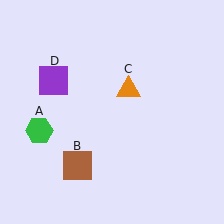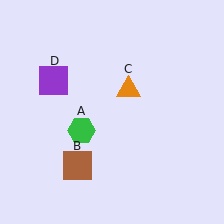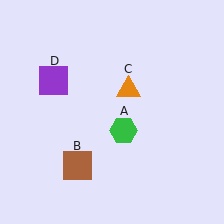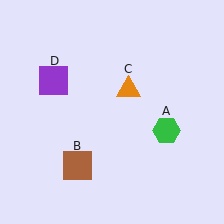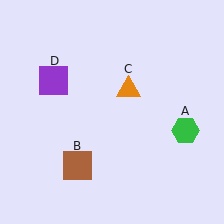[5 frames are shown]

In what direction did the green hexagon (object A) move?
The green hexagon (object A) moved right.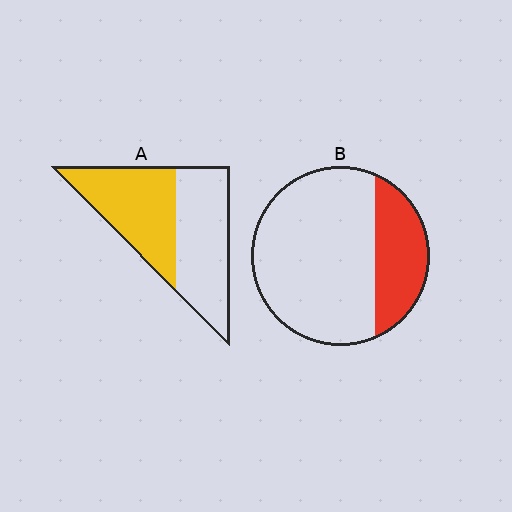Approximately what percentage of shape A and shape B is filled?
A is approximately 50% and B is approximately 25%.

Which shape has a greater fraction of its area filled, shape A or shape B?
Shape A.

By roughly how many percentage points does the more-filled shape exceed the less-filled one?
By roughly 25 percentage points (A over B).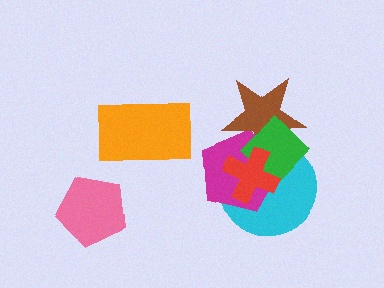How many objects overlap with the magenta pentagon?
4 objects overlap with the magenta pentagon.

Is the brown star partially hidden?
Yes, it is partially covered by another shape.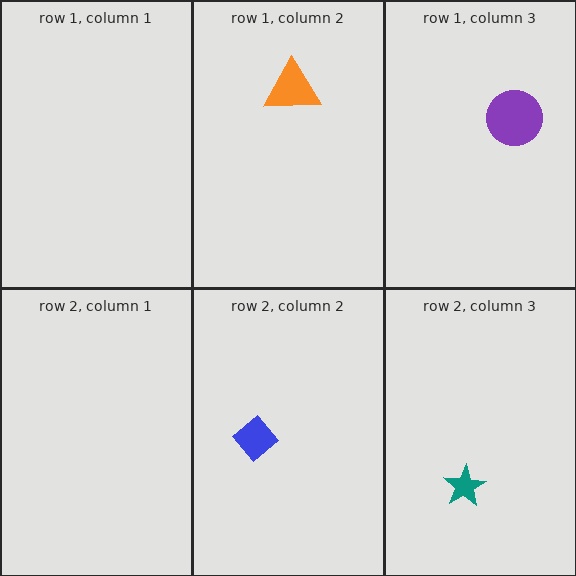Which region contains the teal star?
The row 2, column 3 region.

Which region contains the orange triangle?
The row 1, column 2 region.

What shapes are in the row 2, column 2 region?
The blue diamond.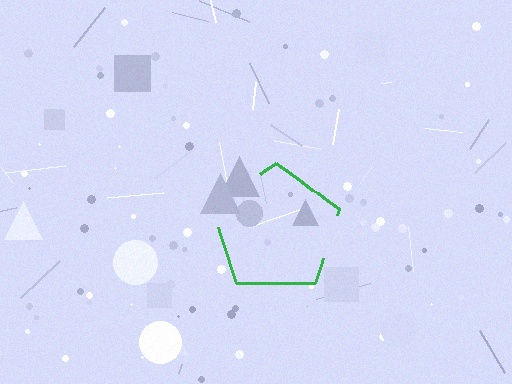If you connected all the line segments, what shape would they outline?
They would outline a pentagon.